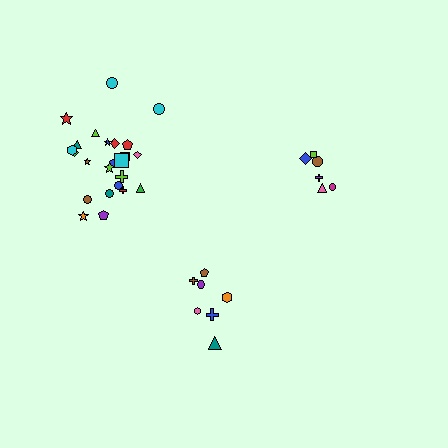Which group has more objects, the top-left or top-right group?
The top-left group.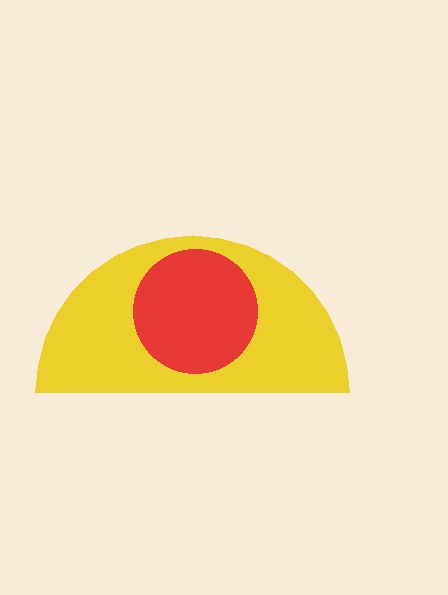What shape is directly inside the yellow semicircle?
The red circle.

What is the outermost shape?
The yellow semicircle.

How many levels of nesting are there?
2.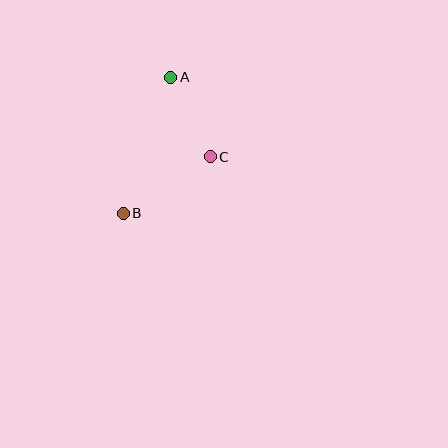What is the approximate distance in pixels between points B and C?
The distance between B and C is approximately 104 pixels.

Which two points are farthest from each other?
Points A and B are farthest from each other.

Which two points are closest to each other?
Points A and C are closest to each other.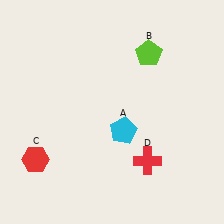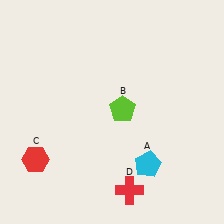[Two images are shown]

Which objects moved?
The objects that moved are: the cyan pentagon (A), the lime pentagon (B), the red cross (D).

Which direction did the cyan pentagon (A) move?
The cyan pentagon (A) moved down.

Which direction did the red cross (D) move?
The red cross (D) moved down.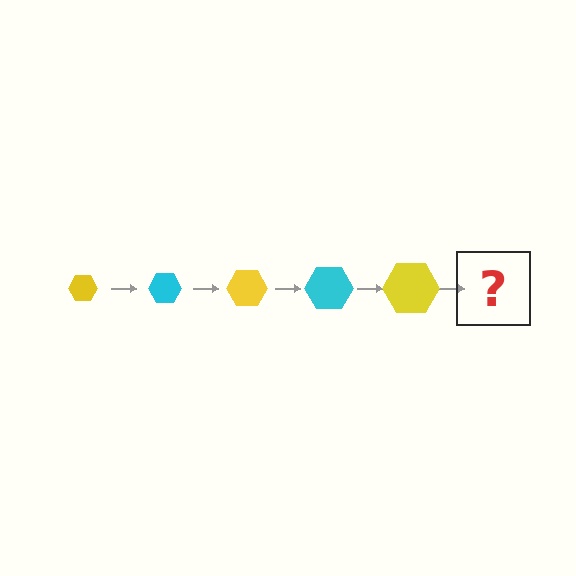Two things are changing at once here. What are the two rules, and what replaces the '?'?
The two rules are that the hexagon grows larger each step and the color cycles through yellow and cyan. The '?' should be a cyan hexagon, larger than the previous one.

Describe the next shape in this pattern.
It should be a cyan hexagon, larger than the previous one.